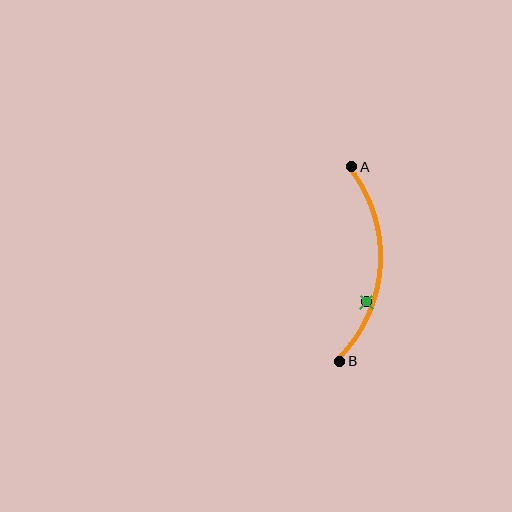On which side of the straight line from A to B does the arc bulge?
The arc bulges to the right of the straight line connecting A and B.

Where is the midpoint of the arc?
The arc midpoint is the point on the curve farthest from the straight line joining A and B. It sits to the right of that line.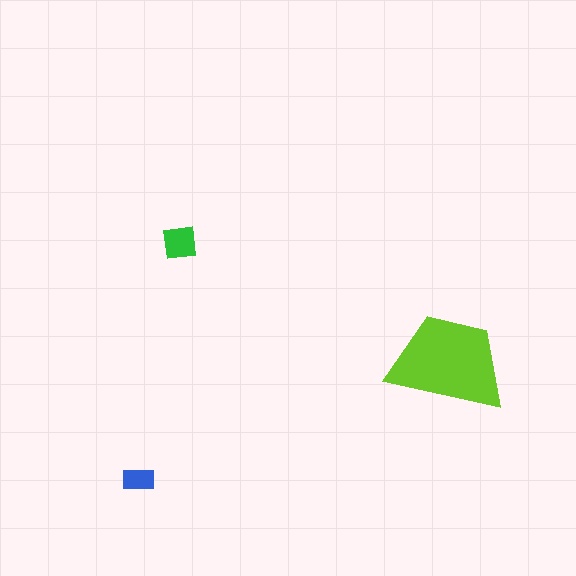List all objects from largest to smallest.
The lime trapezoid, the green square, the blue rectangle.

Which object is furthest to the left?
The blue rectangle is leftmost.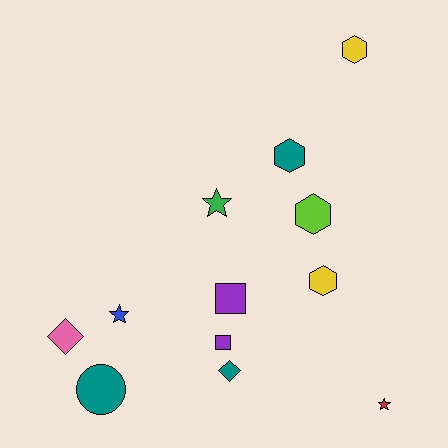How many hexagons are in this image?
There are 4 hexagons.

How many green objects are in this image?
There is 1 green object.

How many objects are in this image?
There are 12 objects.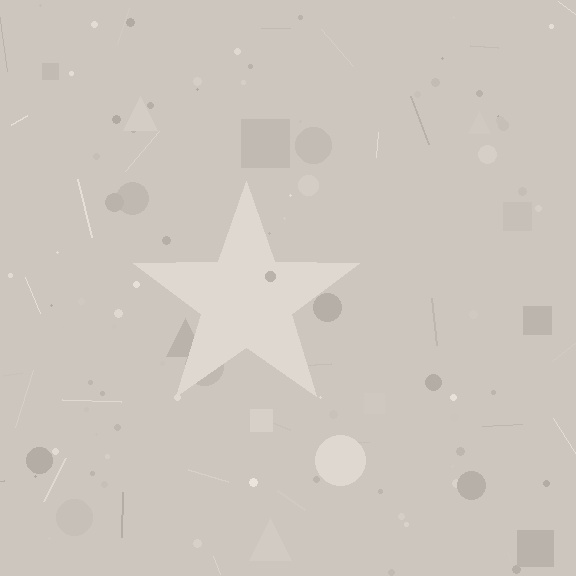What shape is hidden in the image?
A star is hidden in the image.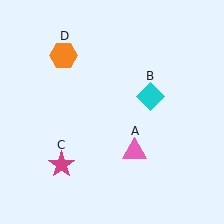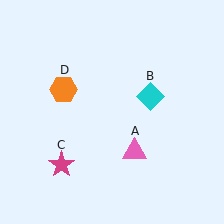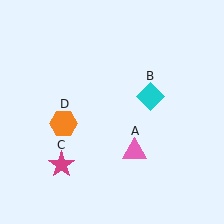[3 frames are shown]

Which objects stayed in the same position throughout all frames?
Pink triangle (object A) and cyan diamond (object B) and magenta star (object C) remained stationary.